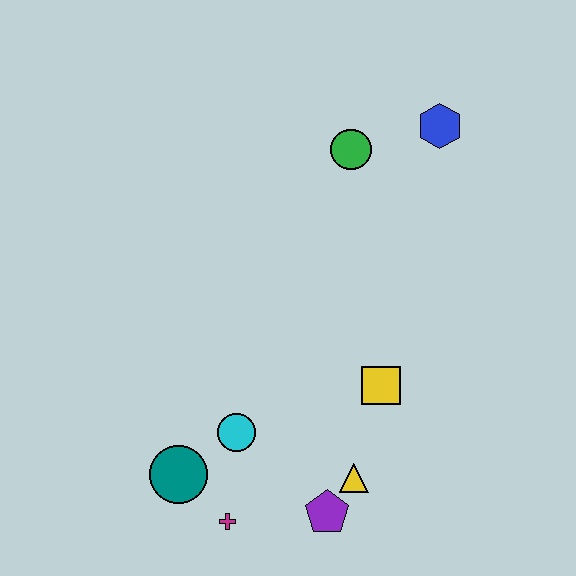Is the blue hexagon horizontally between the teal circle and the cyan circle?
No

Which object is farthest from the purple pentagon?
The blue hexagon is farthest from the purple pentagon.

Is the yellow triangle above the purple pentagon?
Yes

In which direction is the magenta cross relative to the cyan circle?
The magenta cross is below the cyan circle.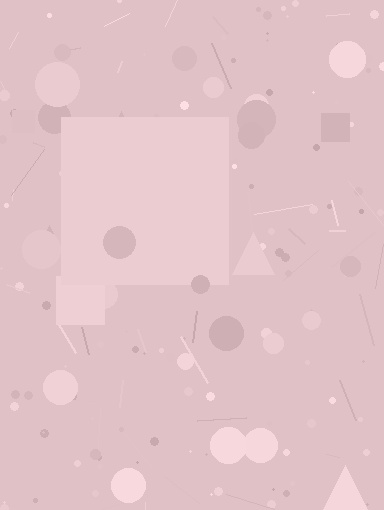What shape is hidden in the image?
A square is hidden in the image.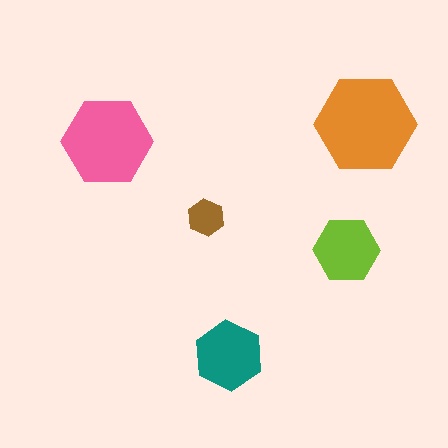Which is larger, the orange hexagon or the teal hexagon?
The orange one.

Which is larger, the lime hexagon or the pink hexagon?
The pink one.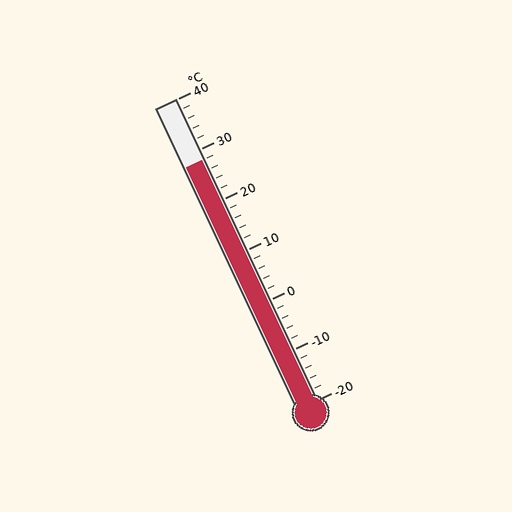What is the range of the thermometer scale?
The thermometer scale ranges from -20°C to 40°C.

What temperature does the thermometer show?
The thermometer shows approximately 28°C.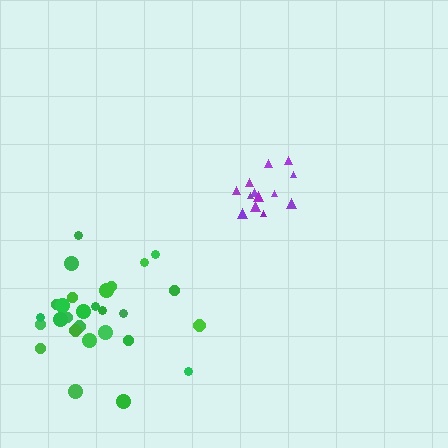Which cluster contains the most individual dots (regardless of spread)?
Green (28).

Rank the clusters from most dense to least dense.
purple, green.